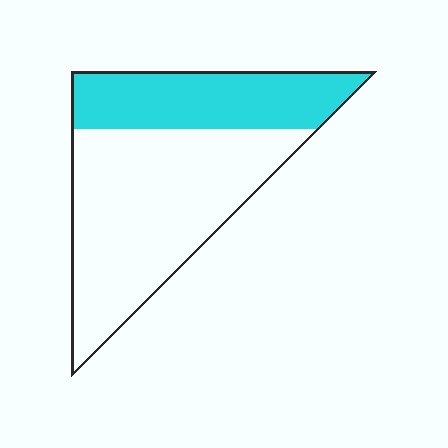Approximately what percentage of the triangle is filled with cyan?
Approximately 35%.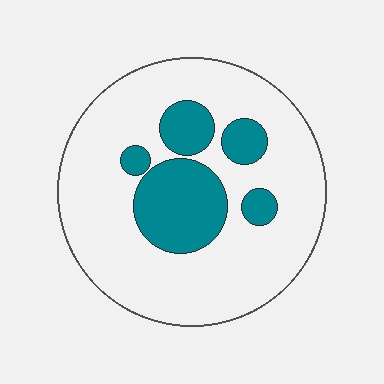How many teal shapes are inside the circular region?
5.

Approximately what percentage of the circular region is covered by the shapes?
Approximately 25%.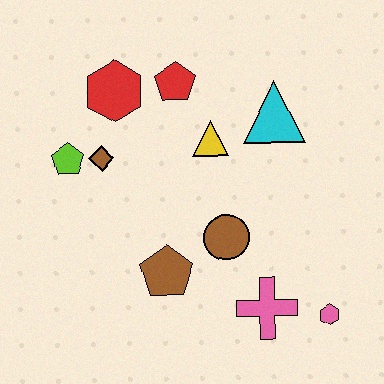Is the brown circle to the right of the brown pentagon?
Yes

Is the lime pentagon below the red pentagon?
Yes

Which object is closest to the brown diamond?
The lime pentagon is closest to the brown diamond.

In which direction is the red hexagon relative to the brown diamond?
The red hexagon is above the brown diamond.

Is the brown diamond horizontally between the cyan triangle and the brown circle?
No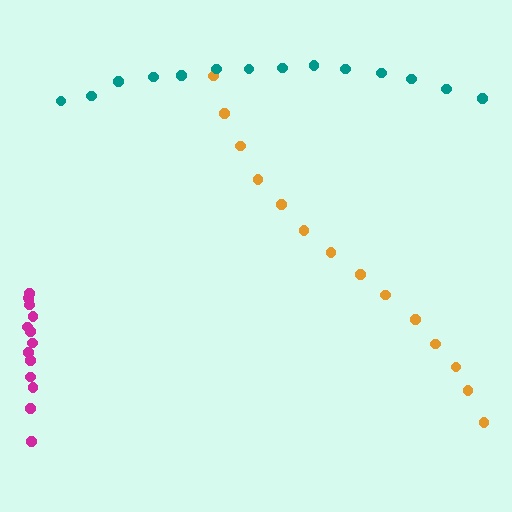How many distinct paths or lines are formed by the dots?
There are 3 distinct paths.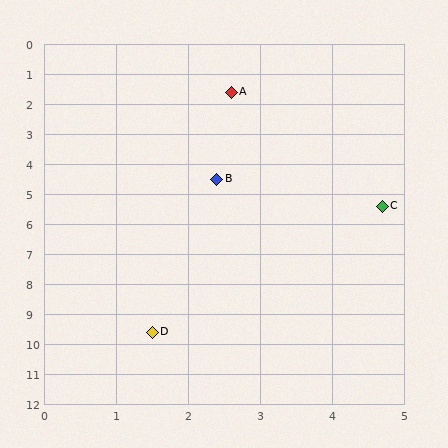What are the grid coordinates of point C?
Point C is at approximately (4.7, 5.4).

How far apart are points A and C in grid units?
Points A and C are about 4.3 grid units apart.